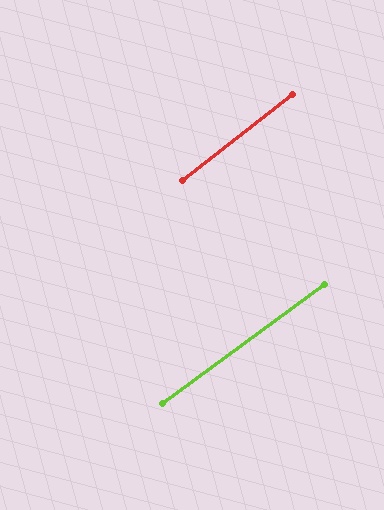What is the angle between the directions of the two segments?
Approximately 2 degrees.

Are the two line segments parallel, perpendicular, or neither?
Parallel — their directions differ by only 1.9°.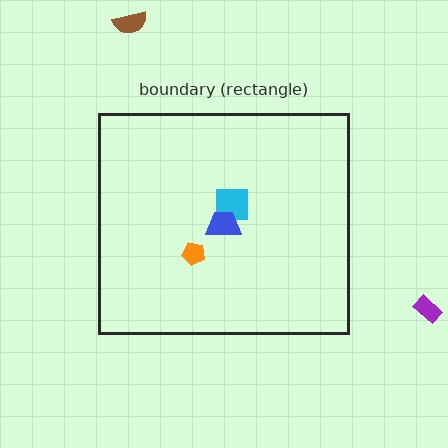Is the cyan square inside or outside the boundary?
Inside.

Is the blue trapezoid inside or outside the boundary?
Inside.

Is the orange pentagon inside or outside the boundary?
Inside.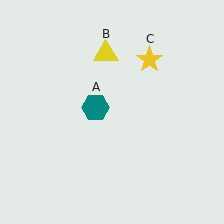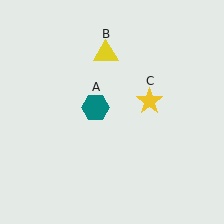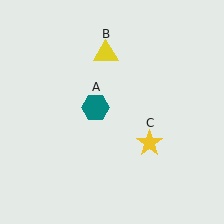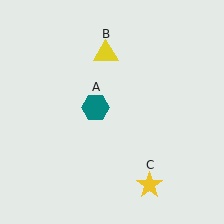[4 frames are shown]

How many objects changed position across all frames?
1 object changed position: yellow star (object C).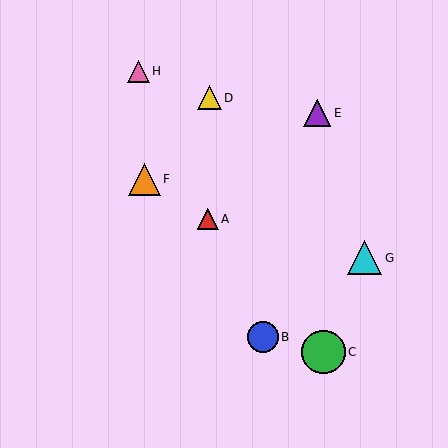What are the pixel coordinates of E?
Object E is at (317, 113).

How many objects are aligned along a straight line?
3 objects (A, B, H) are aligned along a straight line.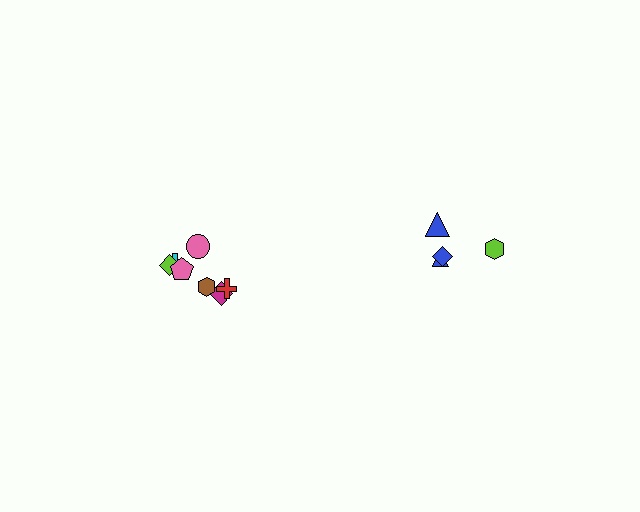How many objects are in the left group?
There are 7 objects.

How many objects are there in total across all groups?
There are 11 objects.